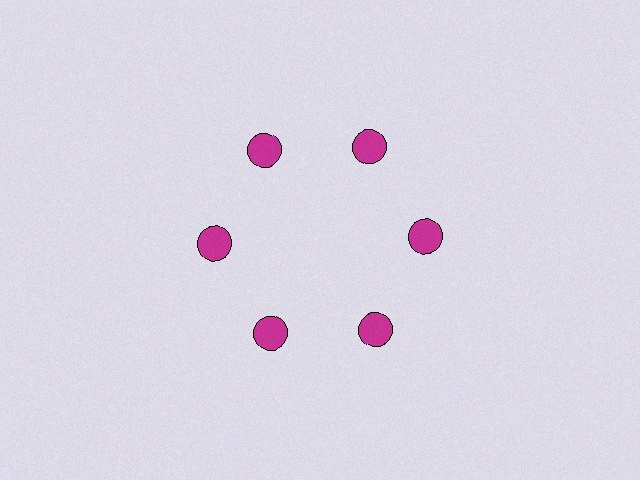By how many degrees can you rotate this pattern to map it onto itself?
The pattern maps onto itself every 60 degrees of rotation.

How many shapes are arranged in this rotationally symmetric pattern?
There are 6 shapes, arranged in 6 groups of 1.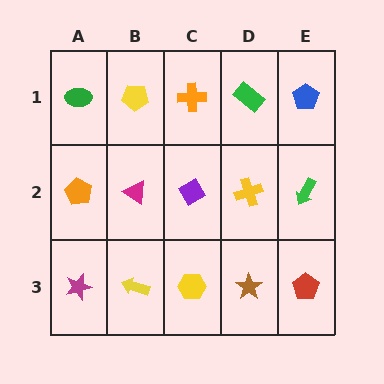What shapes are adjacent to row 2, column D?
A green rectangle (row 1, column D), a brown star (row 3, column D), a purple diamond (row 2, column C), a green arrow (row 2, column E).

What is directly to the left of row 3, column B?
A magenta star.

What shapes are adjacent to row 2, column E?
A blue pentagon (row 1, column E), a red pentagon (row 3, column E), a yellow cross (row 2, column D).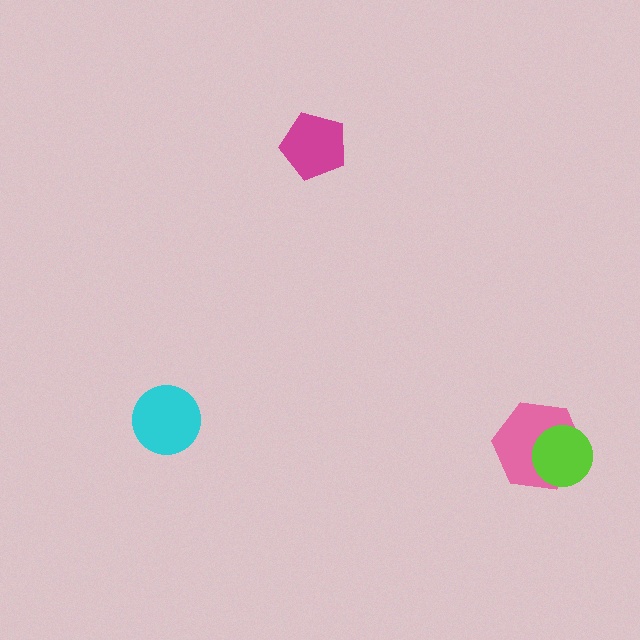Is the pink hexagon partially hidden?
Yes, it is partially covered by another shape.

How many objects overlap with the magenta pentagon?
0 objects overlap with the magenta pentagon.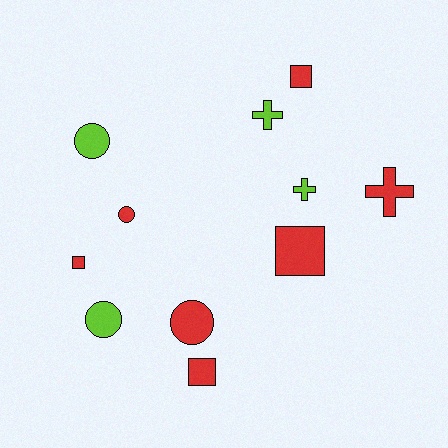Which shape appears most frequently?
Circle, with 4 objects.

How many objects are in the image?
There are 11 objects.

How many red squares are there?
There are 4 red squares.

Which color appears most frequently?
Red, with 7 objects.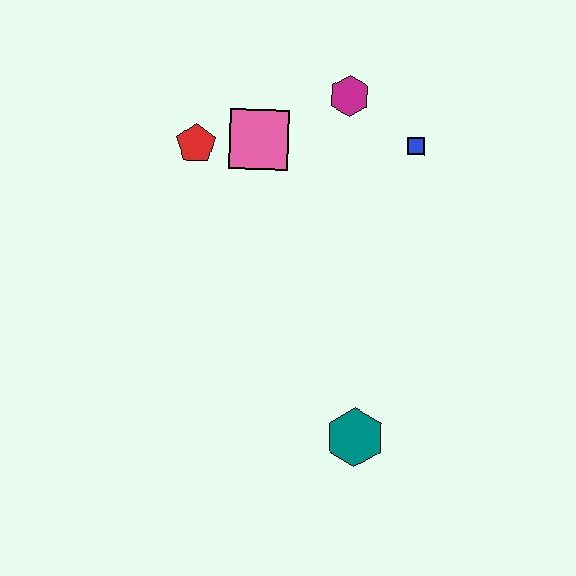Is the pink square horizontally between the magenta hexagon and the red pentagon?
Yes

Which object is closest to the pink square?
The red pentagon is closest to the pink square.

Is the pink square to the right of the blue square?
No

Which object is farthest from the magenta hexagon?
The teal hexagon is farthest from the magenta hexagon.